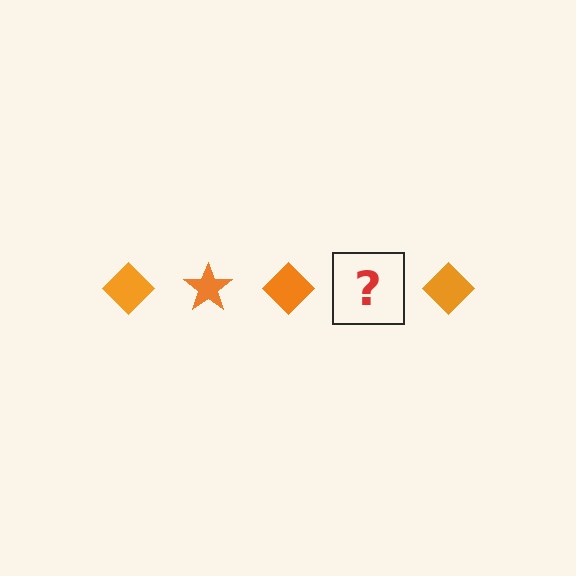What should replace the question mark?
The question mark should be replaced with an orange star.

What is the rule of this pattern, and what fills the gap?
The rule is that the pattern cycles through diamond, star shapes in orange. The gap should be filled with an orange star.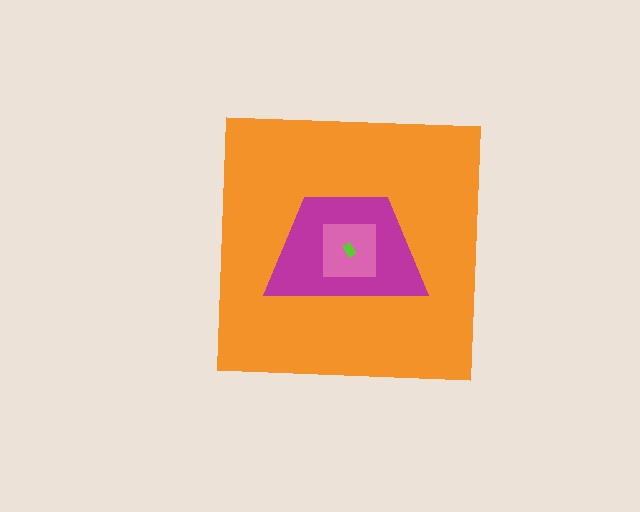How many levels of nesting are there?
4.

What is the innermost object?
The lime rectangle.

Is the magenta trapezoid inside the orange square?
Yes.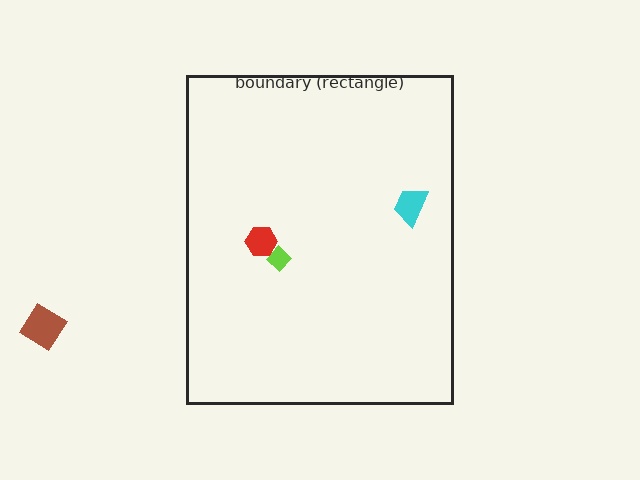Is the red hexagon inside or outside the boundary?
Inside.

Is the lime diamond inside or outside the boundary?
Inside.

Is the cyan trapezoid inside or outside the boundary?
Inside.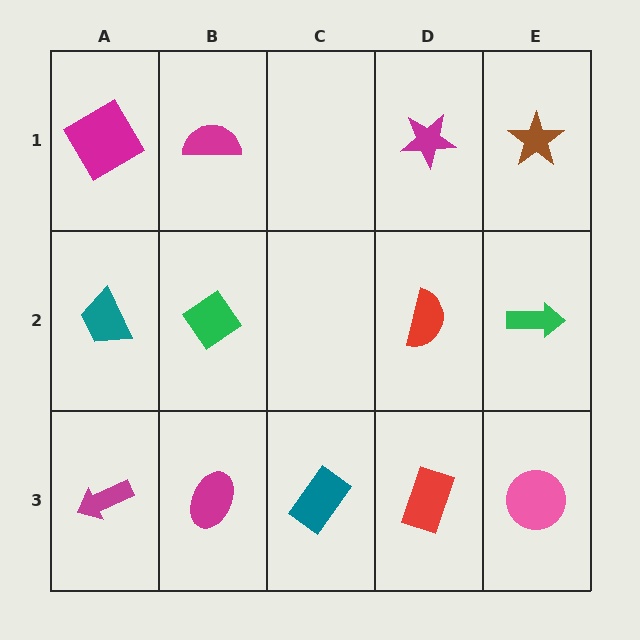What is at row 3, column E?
A pink circle.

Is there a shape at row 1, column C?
No, that cell is empty.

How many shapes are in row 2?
4 shapes.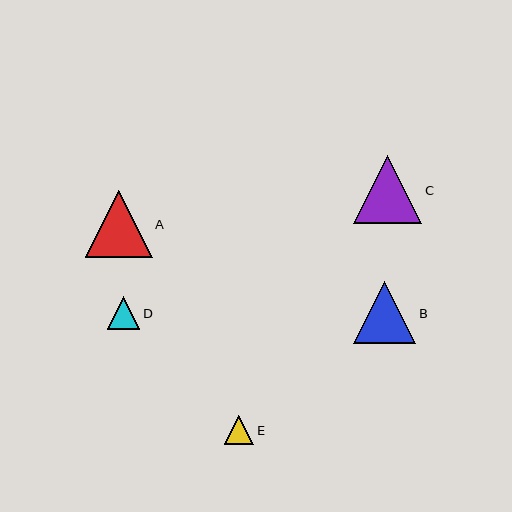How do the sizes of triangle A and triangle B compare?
Triangle A and triangle B are approximately the same size.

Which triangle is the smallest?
Triangle E is the smallest with a size of approximately 29 pixels.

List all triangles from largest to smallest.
From largest to smallest: C, A, B, D, E.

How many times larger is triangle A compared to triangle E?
Triangle A is approximately 2.3 times the size of triangle E.